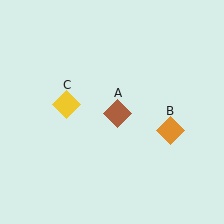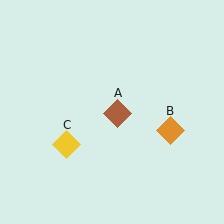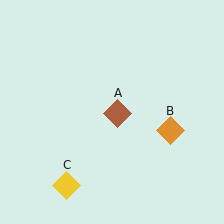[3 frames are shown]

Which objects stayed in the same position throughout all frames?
Brown diamond (object A) and orange diamond (object B) remained stationary.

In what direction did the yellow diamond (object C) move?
The yellow diamond (object C) moved down.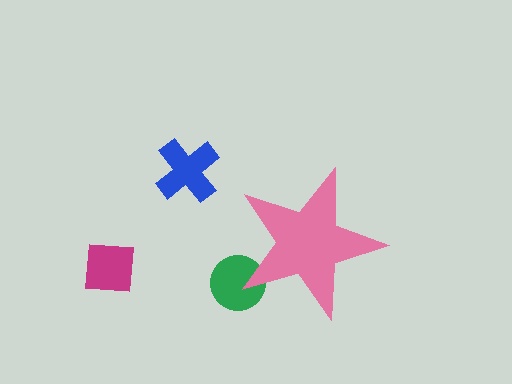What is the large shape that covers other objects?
A pink star.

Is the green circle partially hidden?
Yes, the green circle is partially hidden behind the pink star.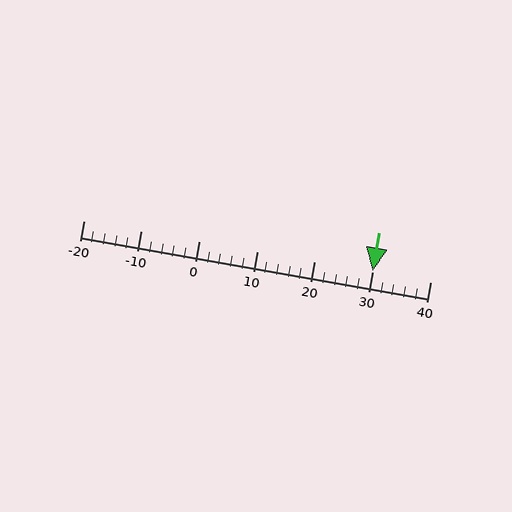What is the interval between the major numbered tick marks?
The major tick marks are spaced 10 units apart.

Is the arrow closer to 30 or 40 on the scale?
The arrow is closer to 30.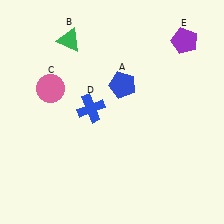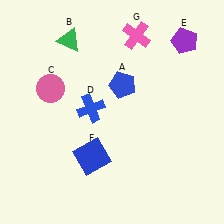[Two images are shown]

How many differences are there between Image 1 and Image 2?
There are 2 differences between the two images.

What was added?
A blue square (F), a pink cross (G) were added in Image 2.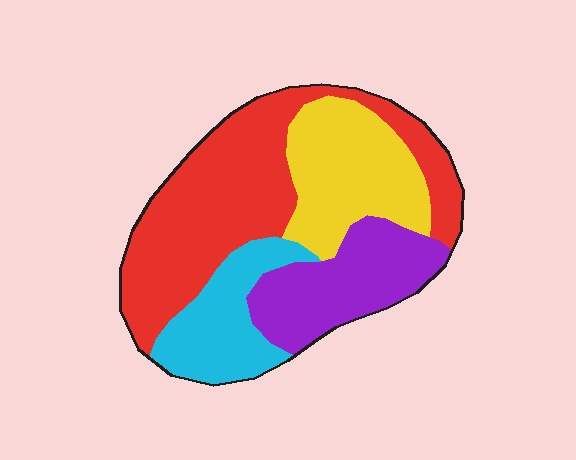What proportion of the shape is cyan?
Cyan takes up about one sixth (1/6) of the shape.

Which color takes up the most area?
Red, at roughly 40%.